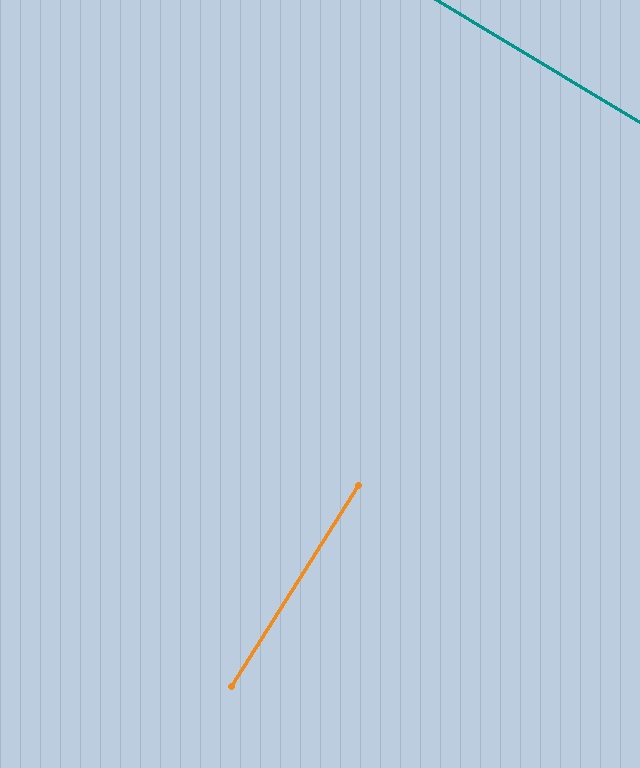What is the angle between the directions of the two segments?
Approximately 89 degrees.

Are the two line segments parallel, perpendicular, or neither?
Perpendicular — they meet at approximately 89°.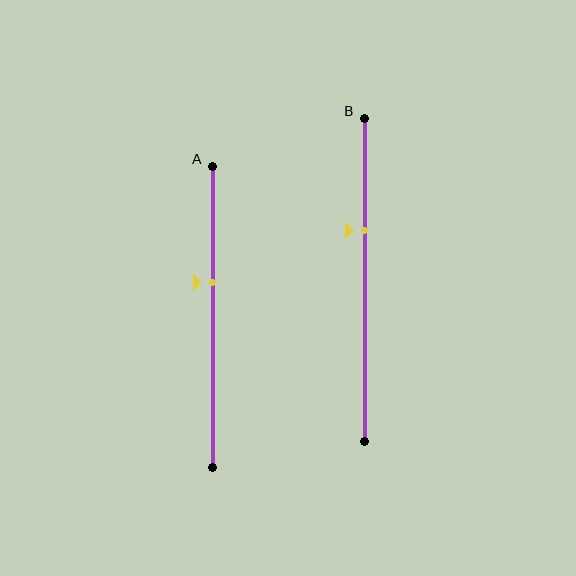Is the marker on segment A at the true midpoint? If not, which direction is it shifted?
No, the marker on segment A is shifted upward by about 11% of the segment length.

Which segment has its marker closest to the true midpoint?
Segment A has its marker closest to the true midpoint.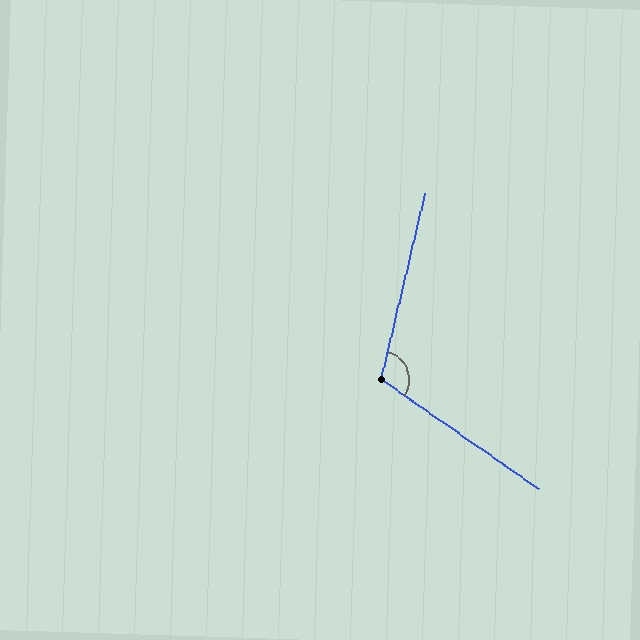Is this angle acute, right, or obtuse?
It is obtuse.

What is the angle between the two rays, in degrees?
Approximately 112 degrees.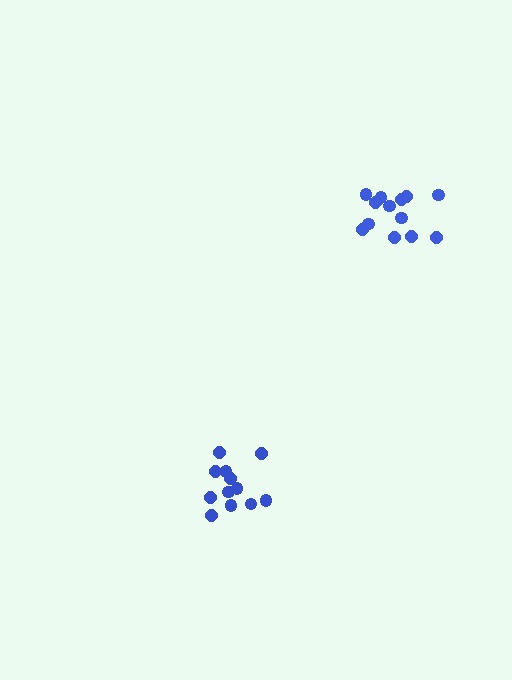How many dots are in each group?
Group 1: 12 dots, Group 2: 13 dots (25 total).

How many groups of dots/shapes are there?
There are 2 groups.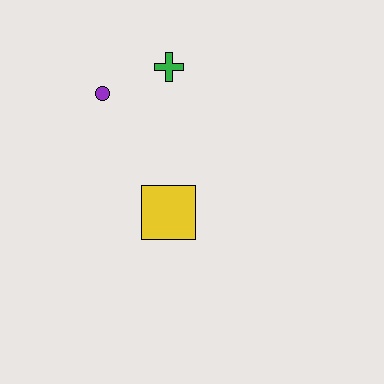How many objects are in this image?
There are 3 objects.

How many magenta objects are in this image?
There are no magenta objects.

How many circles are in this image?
There is 1 circle.